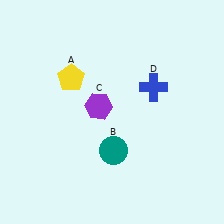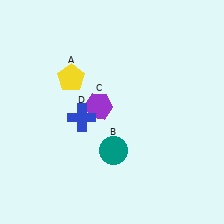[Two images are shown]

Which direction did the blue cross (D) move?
The blue cross (D) moved left.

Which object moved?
The blue cross (D) moved left.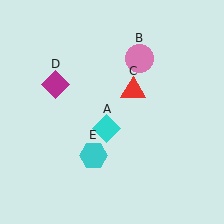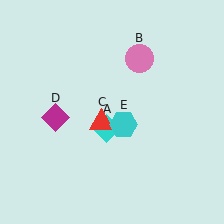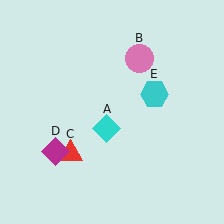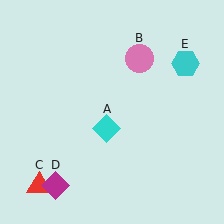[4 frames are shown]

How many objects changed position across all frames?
3 objects changed position: red triangle (object C), magenta diamond (object D), cyan hexagon (object E).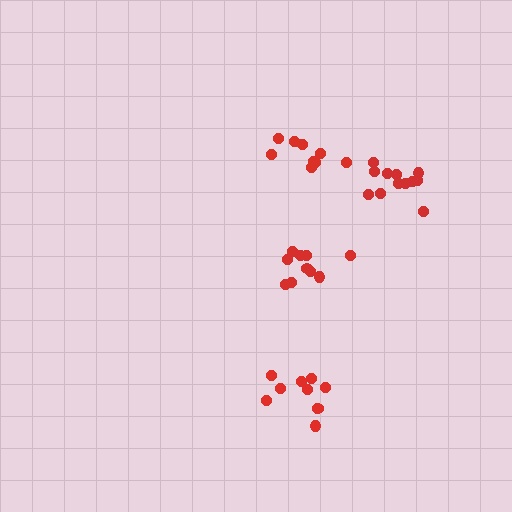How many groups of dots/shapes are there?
There are 4 groups.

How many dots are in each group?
Group 1: 9 dots, Group 2: 10 dots, Group 3: 10 dots, Group 4: 12 dots (41 total).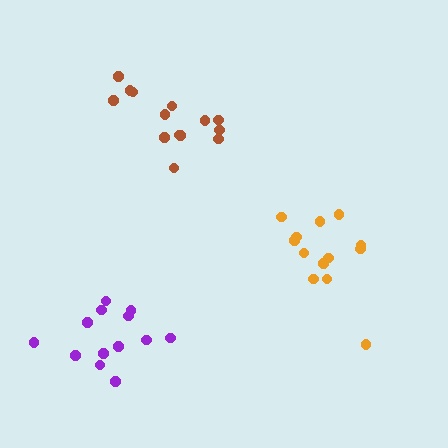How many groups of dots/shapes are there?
There are 3 groups.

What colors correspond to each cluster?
The clusters are colored: orange, purple, brown.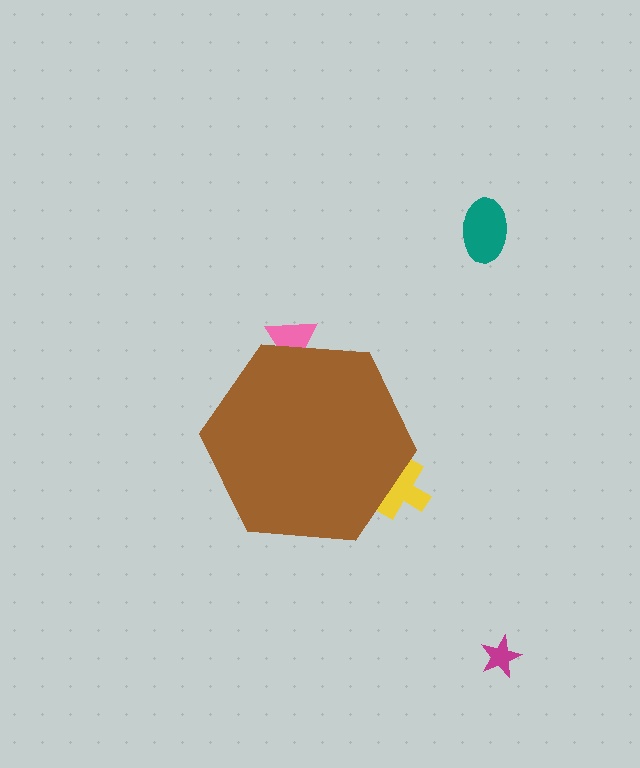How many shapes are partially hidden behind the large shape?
2 shapes are partially hidden.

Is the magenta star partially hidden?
No, the magenta star is fully visible.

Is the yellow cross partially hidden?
Yes, the yellow cross is partially hidden behind the brown hexagon.